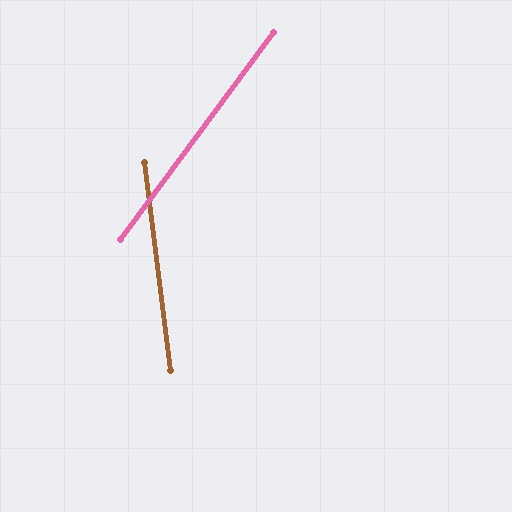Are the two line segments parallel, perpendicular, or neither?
Neither parallel nor perpendicular — they differ by about 44°.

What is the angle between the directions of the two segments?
Approximately 44 degrees.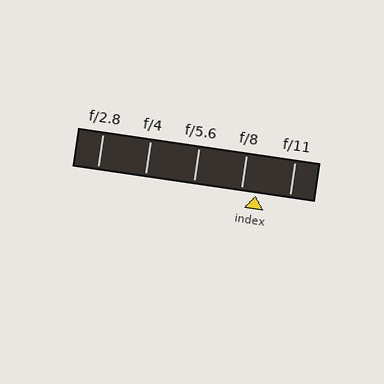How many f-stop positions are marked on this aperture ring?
There are 5 f-stop positions marked.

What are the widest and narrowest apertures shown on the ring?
The widest aperture shown is f/2.8 and the narrowest is f/11.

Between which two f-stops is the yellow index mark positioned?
The index mark is between f/8 and f/11.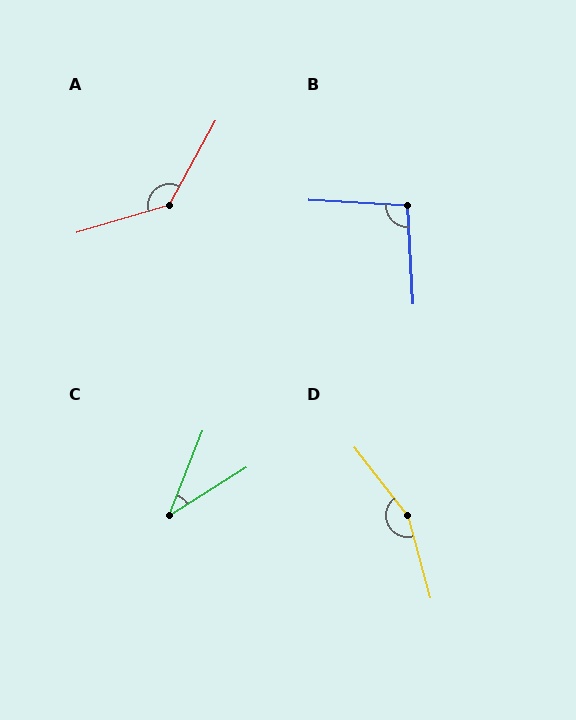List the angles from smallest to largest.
C (36°), B (97°), A (135°), D (157°).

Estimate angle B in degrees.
Approximately 97 degrees.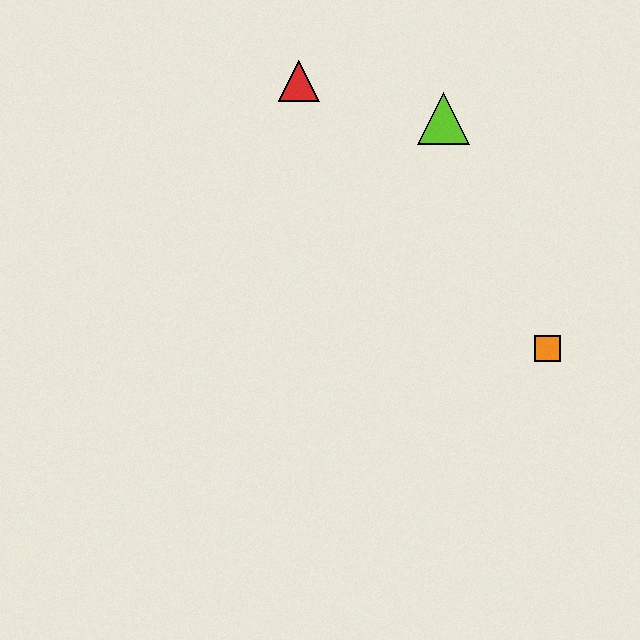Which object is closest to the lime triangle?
The red triangle is closest to the lime triangle.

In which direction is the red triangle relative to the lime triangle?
The red triangle is to the left of the lime triangle.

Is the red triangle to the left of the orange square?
Yes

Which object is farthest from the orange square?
The red triangle is farthest from the orange square.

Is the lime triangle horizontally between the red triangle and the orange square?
Yes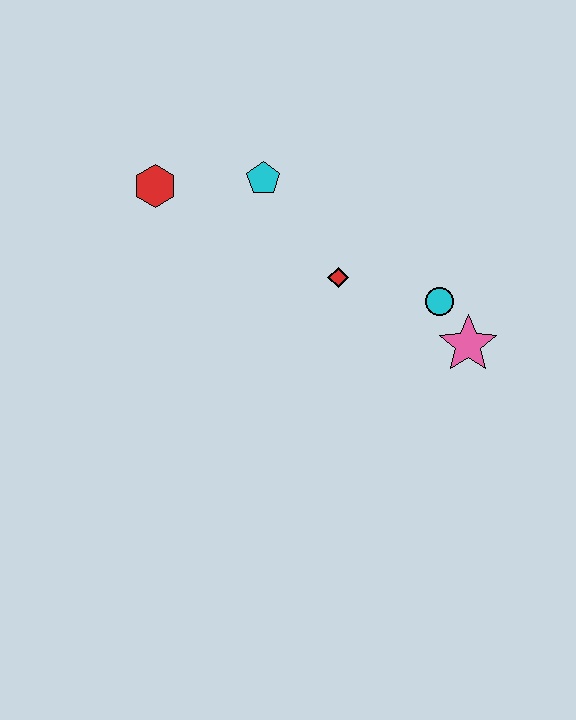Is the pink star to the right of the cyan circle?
Yes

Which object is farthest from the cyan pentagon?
The pink star is farthest from the cyan pentagon.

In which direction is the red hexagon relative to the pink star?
The red hexagon is to the left of the pink star.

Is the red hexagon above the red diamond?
Yes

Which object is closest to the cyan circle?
The pink star is closest to the cyan circle.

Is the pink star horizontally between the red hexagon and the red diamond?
No